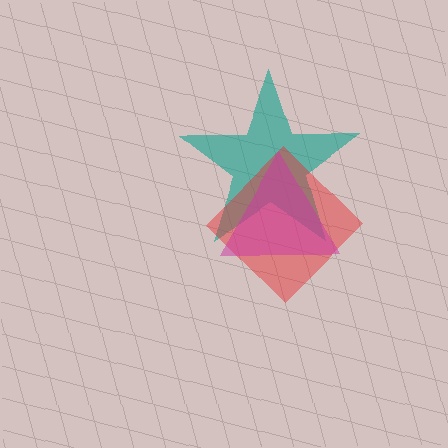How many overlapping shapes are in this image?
There are 3 overlapping shapes in the image.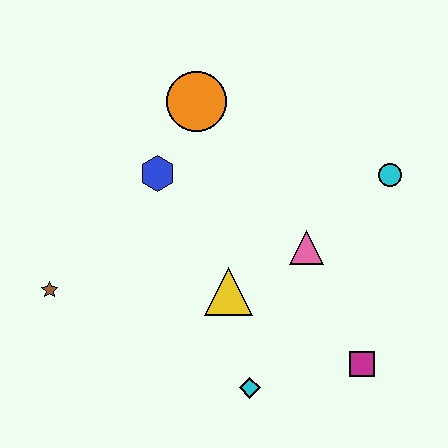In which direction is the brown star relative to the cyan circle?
The brown star is to the left of the cyan circle.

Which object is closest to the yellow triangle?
The pink triangle is closest to the yellow triangle.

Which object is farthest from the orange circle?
The magenta square is farthest from the orange circle.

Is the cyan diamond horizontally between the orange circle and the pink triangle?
Yes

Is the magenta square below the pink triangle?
Yes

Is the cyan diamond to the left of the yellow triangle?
No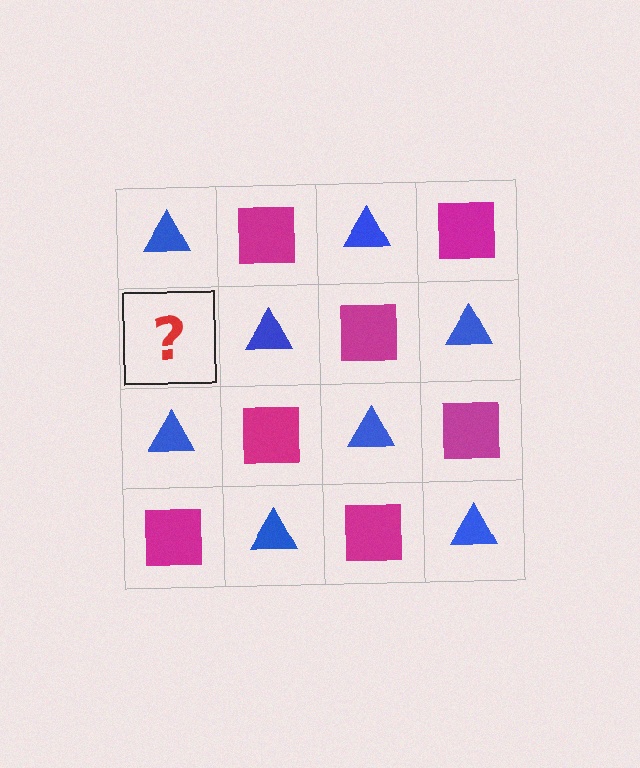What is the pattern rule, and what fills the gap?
The rule is that it alternates blue triangle and magenta square in a checkerboard pattern. The gap should be filled with a magenta square.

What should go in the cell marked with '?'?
The missing cell should contain a magenta square.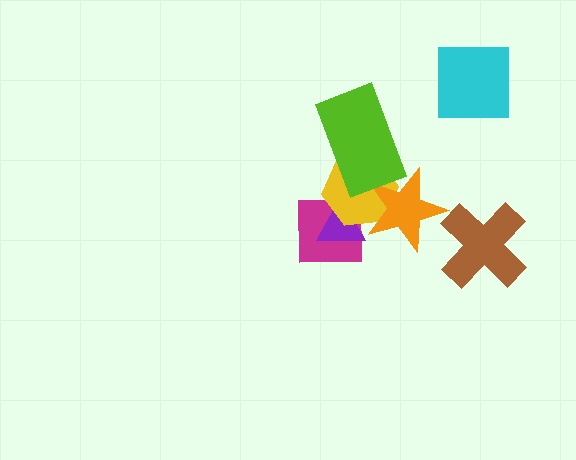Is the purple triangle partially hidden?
Yes, it is partially covered by another shape.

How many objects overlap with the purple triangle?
2 objects overlap with the purple triangle.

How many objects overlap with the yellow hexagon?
4 objects overlap with the yellow hexagon.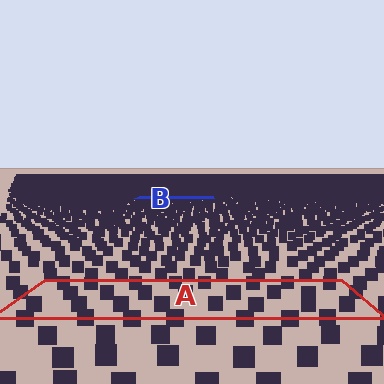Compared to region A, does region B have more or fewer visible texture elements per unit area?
Region B has more texture elements per unit area — they are packed more densely because it is farther away.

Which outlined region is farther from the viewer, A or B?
Region B is farther from the viewer — the texture elements inside it appear smaller and more densely packed.